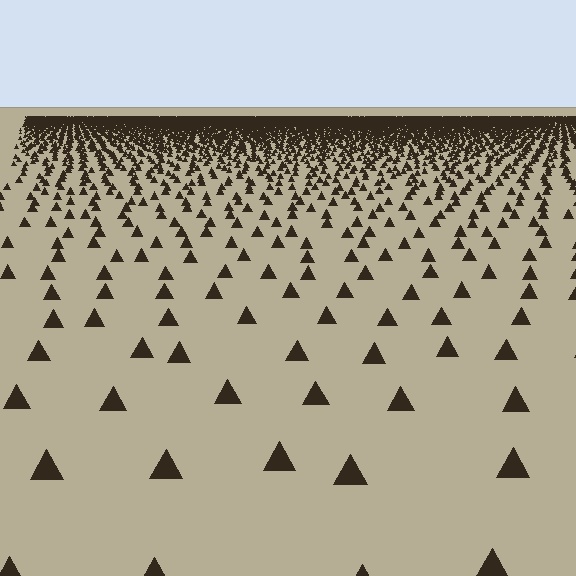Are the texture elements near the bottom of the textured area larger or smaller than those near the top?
Larger. Near the bottom, elements are closer to the viewer and appear at a bigger on-screen size.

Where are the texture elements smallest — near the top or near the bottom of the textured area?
Near the top.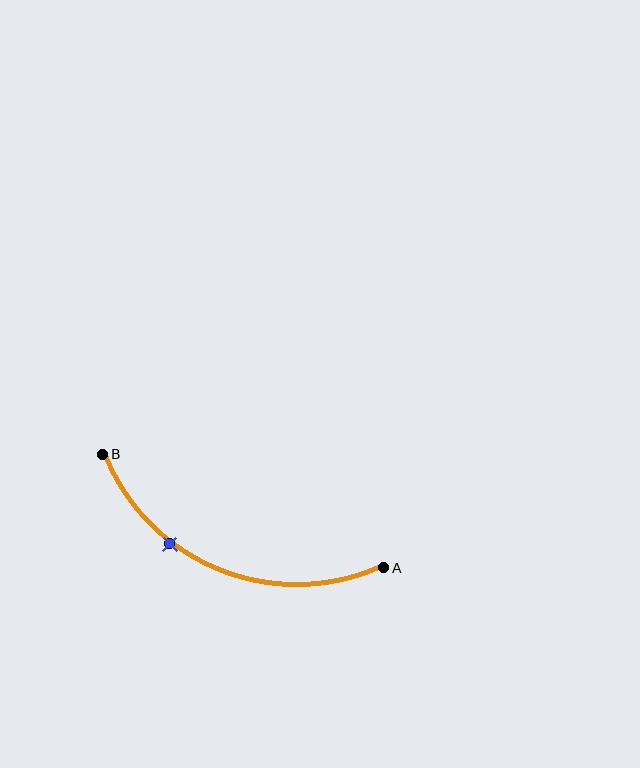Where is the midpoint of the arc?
The arc midpoint is the point on the curve farthest from the straight line joining A and B. It sits below that line.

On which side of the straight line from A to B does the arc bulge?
The arc bulges below the straight line connecting A and B.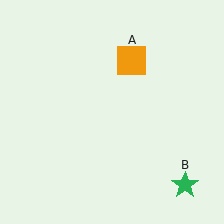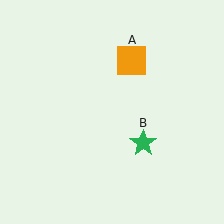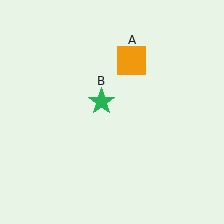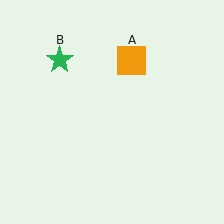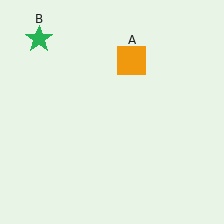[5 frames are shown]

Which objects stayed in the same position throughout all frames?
Orange square (object A) remained stationary.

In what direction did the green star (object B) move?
The green star (object B) moved up and to the left.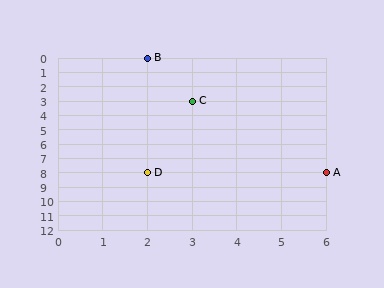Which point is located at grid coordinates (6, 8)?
Point A is at (6, 8).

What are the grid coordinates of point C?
Point C is at grid coordinates (3, 3).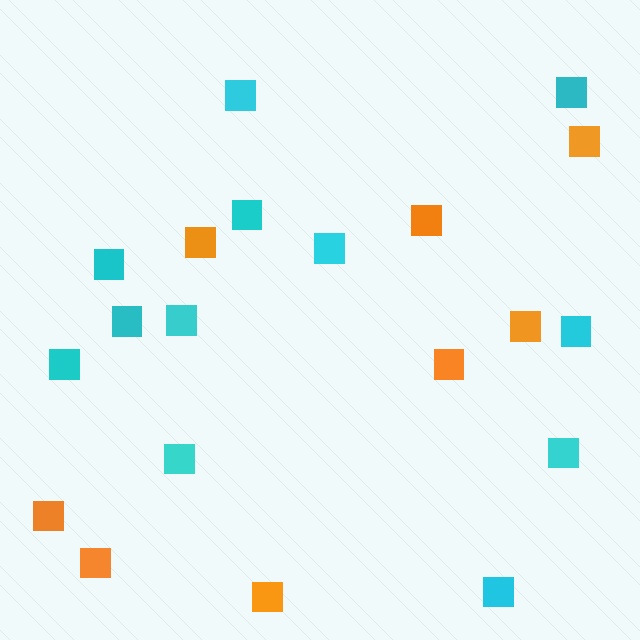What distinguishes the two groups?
There are 2 groups: one group of orange squares (8) and one group of cyan squares (12).